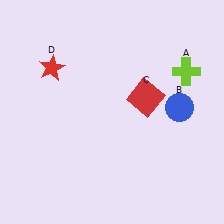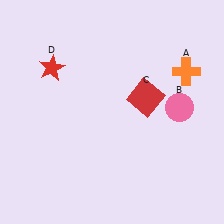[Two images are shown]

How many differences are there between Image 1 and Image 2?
There are 2 differences between the two images.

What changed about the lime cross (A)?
In Image 1, A is lime. In Image 2, it changed to orange.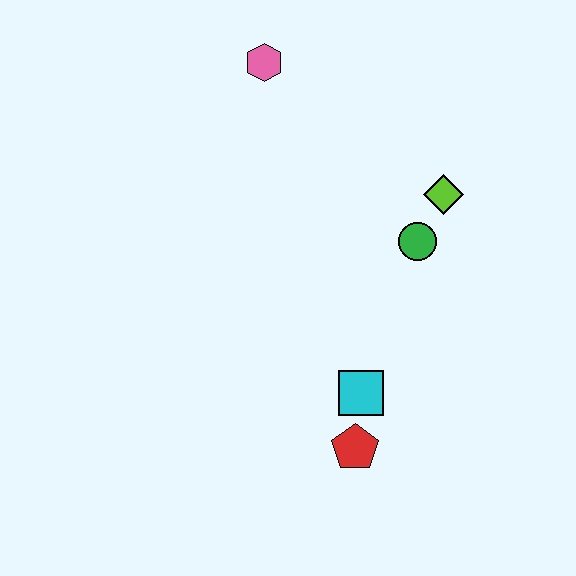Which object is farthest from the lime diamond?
The red pentagon is farthest from the lime diamond.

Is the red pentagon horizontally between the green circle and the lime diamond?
No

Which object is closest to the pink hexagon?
The lime diamond is closest to the pink hexagon.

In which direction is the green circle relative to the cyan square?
The green circle is above the cyan square.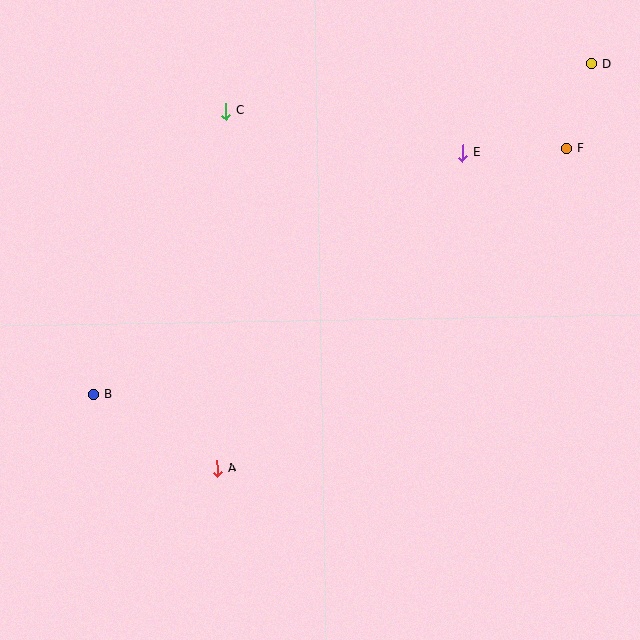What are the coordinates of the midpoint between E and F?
The midpoint between E and F is at (515, 151).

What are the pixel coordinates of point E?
Point E is at (463, 153).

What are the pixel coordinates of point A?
Point A is at (217, 468).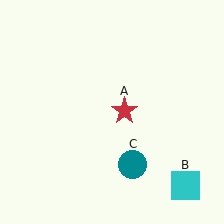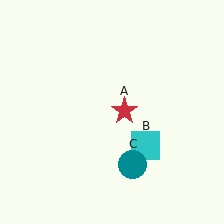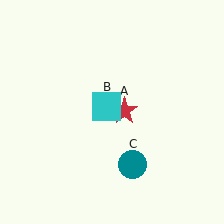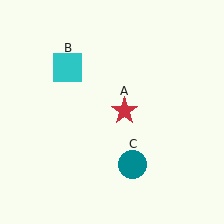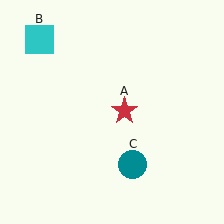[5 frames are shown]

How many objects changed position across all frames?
1 object changed position: cyan square (object B).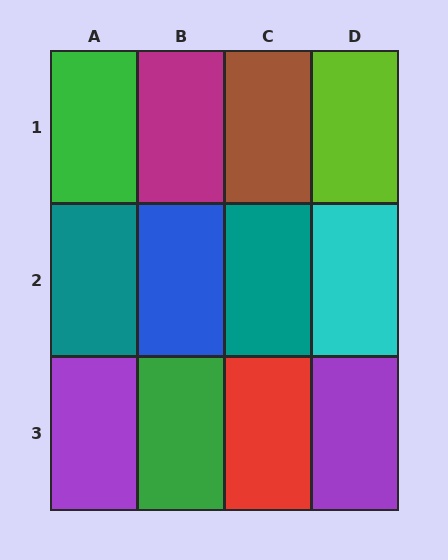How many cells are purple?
2 cells are purple.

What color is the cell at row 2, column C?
Teal.